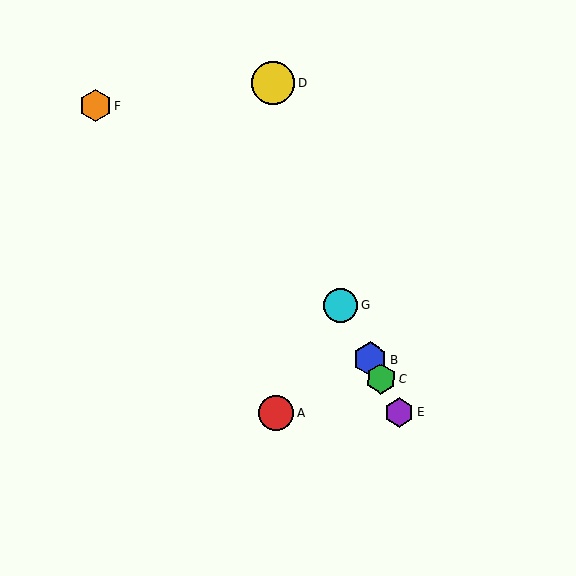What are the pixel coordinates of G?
Object G is at (340, 306).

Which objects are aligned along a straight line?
Objects B, C, E, G are aligned along a straight line.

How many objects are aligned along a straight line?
4 objects (B, C, E, G) are aligned along a straight line.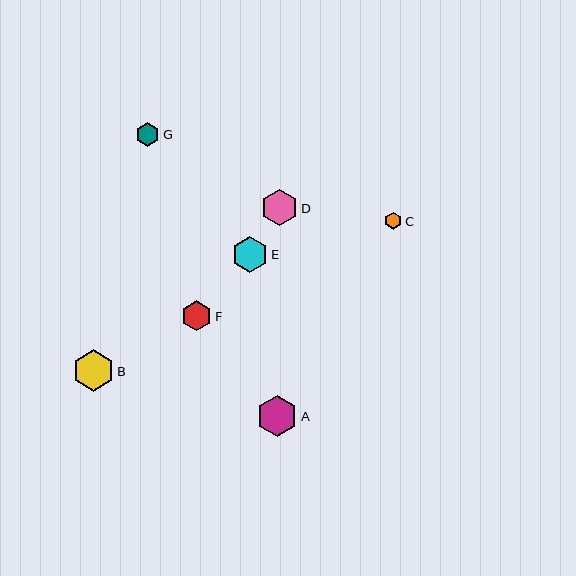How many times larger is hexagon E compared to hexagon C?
Hexagon E is approximately 2.1 times the size of hexagon C.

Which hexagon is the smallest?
Hexagon C is the smallest with a size of approximately 17 pixels.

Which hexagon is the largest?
Hexagon B is the largest with a size of approximately 42 pixels.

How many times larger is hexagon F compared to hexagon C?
Hexagon F is approximately 1.8 times the size of hexagon C.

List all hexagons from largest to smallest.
From largest to smallest: B, A, D, E, F, G, C.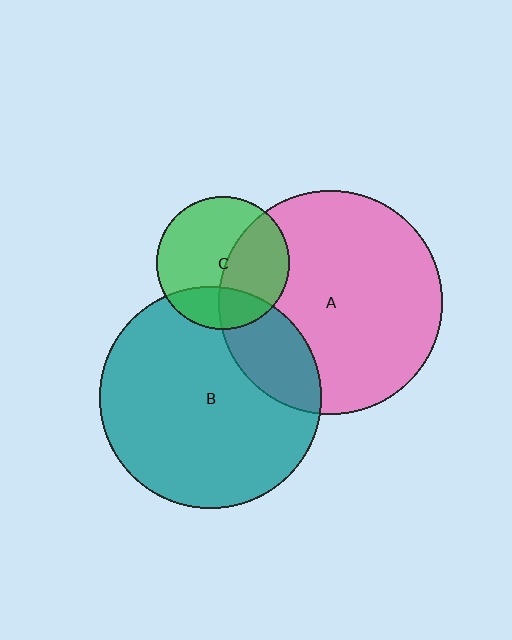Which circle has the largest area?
Circle A (pink).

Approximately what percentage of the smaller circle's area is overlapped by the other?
Approximately 25%.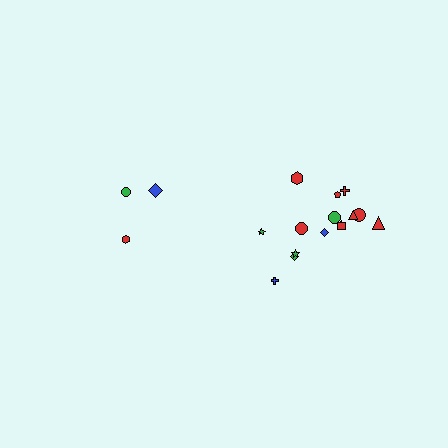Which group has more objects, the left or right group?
The right group.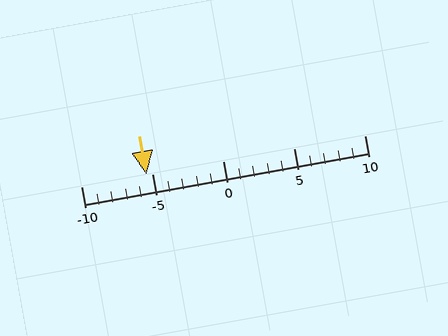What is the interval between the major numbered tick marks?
The major tick marks are spaced 5 units apart.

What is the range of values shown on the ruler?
The ruler shows values from -10 to 10.